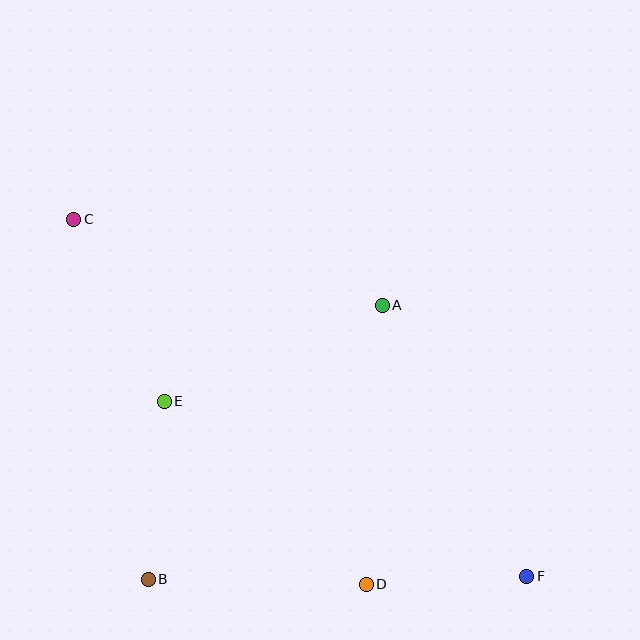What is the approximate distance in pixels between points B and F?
The distance between B and F is approximately 378 pixels.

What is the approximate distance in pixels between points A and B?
The distance between A and B is approximately 361 pixels.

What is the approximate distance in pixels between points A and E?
The distance between A and E is approximately 238 pixels.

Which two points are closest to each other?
Points D and F are closest to each other.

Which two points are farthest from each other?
Points C and F are farthest from each other.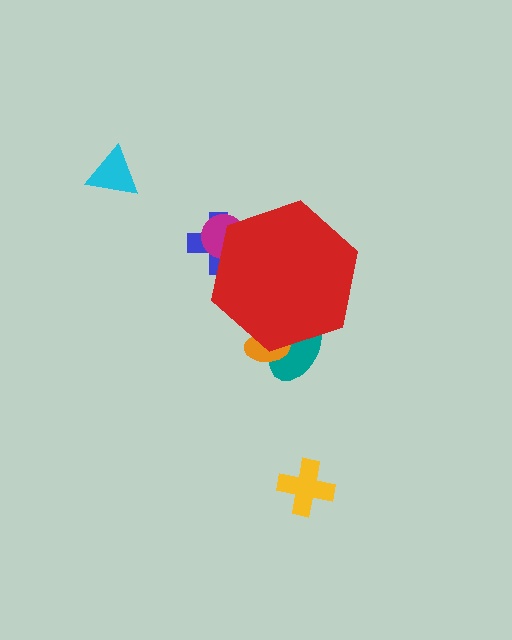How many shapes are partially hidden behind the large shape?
4 shapes are partially hidden.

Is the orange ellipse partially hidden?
Yes, the orange ellipse is partially hidden behind the red hexagon.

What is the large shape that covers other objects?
A red hexagon.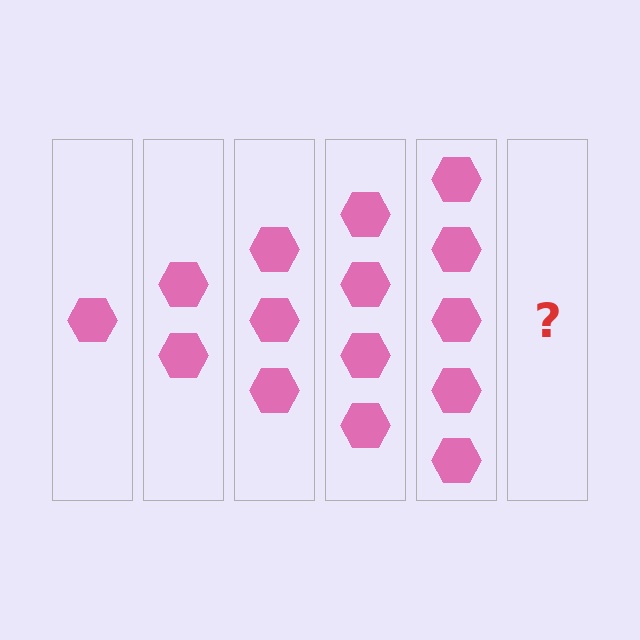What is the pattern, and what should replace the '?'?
The pattern is that each step adds one more hexagon. The '?' should be 6 hexagons.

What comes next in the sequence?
The next element should be 6 hexagons.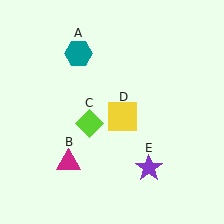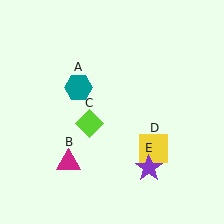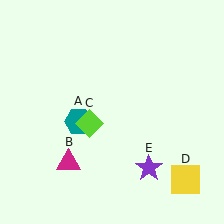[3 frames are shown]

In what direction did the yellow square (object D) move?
The yellow square (object D) moved down and to the right.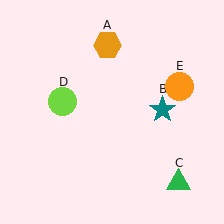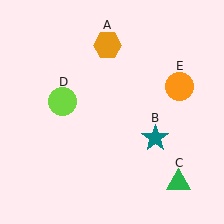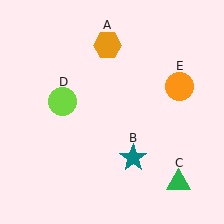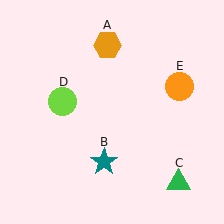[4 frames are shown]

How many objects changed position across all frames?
1 object changed position: teal star (object B).